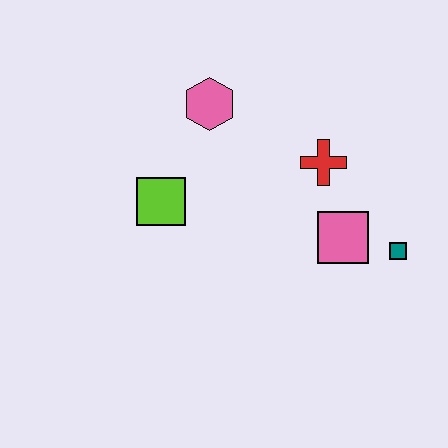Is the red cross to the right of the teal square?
No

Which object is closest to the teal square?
The pink square is closest to the teal square.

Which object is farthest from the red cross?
The lime square is farthest from the red cross.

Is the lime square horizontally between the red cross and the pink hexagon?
No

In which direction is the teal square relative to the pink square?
The teal square is to the right of the pink square.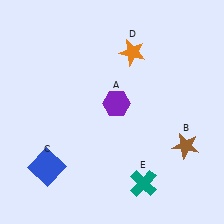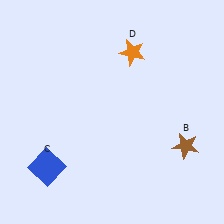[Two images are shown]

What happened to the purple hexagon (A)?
The purple hexagon (A) was removed in Image 2. It was in the top-right area of Image 1.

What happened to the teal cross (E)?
The teal cross (E) was removed in Image 2. It was in the bottom-right area of Image 1.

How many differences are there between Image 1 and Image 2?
There are 2 differences between the two images.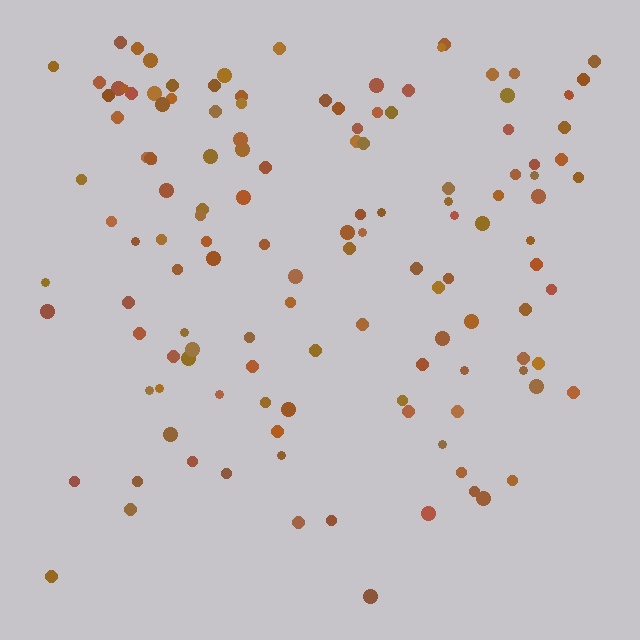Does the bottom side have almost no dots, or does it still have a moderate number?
Still a moderate number, just noticeably fewer than the top.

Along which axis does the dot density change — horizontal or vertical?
Vertical.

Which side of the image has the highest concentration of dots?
The top.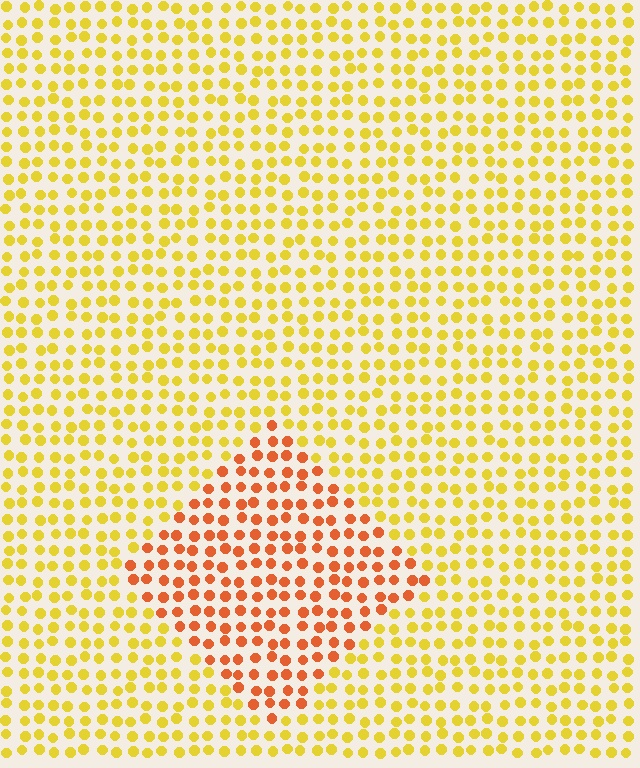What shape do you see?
I see a diamond.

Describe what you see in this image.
The image is filled with small yellow elements in a uniform arrangement. A diamond-shaped region is visible where the elements are tinted to a slightly different hue, forming a subtle color boundary.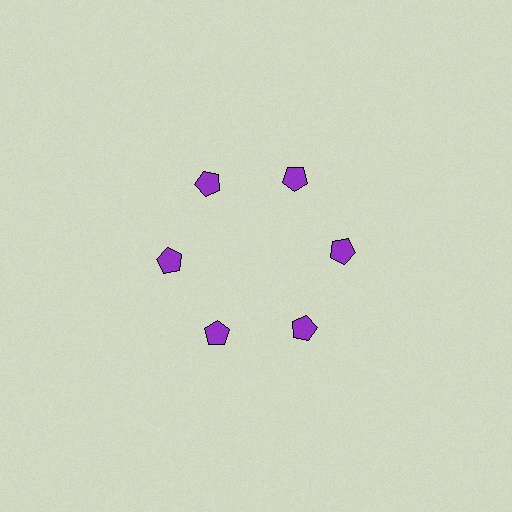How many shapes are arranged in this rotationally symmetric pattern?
There are 6 shapes, arranged in 6 groups of 1.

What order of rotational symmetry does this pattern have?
This pattern has 6-fold rotational symmetry.